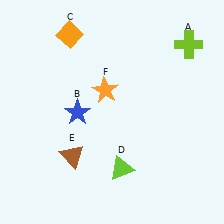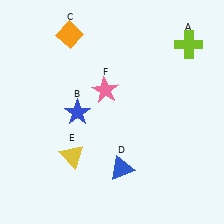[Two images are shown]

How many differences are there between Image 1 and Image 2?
There are 3 differences between the two images.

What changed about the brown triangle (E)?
In Image 1, E is brown. In Image 2, it changed to yellow.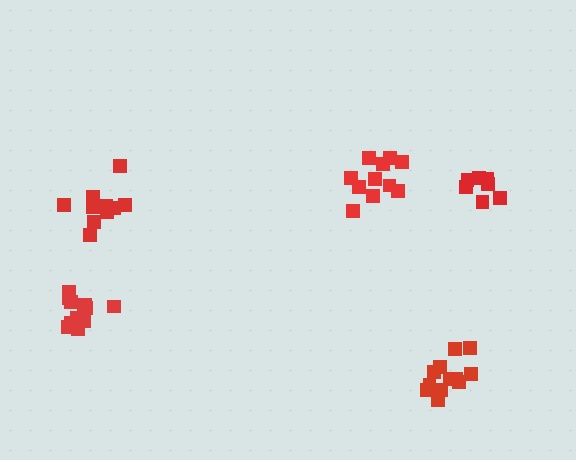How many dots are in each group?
Group 1: 12 dots, Group 2: 12 dots, Group 3: 11 dots, Group 4: 7 dots, Group 5: 10 dots (52 total).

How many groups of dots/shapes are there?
There are 5 groups.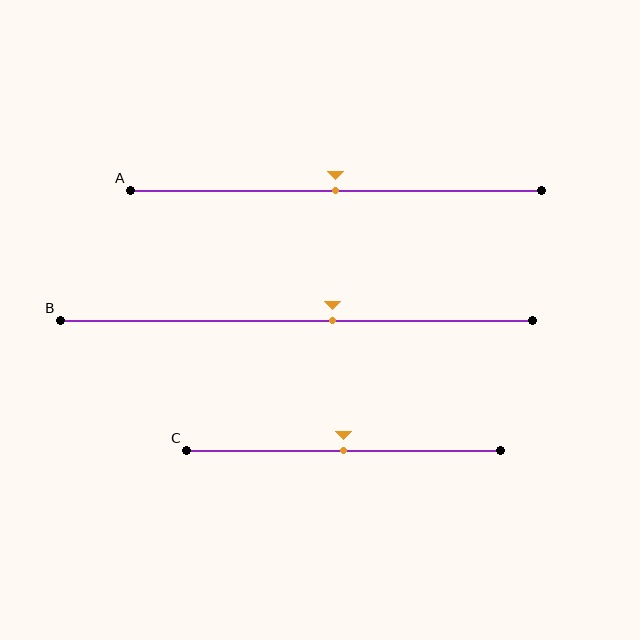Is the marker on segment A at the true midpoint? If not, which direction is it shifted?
Yes, the marker on segment A is at the true midpoint.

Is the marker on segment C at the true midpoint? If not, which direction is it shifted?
Yes, the marker on segment C is at the true midpoint.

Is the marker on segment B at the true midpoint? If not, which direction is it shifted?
No, the marker on segment B is shifted to the right by about 8% of the segment length.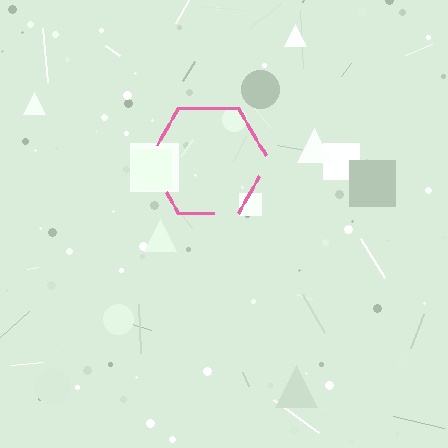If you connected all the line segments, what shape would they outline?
They would outline a hexagon.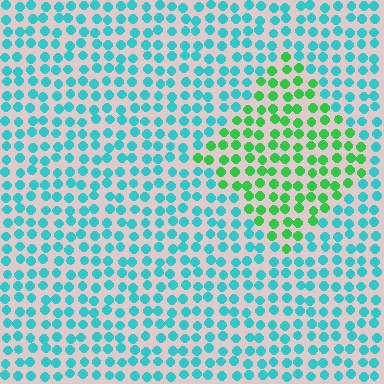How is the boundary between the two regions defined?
The boundary is defined purely by a slight shift in hue (about 52 degrees). Spacing, size, and orientation are identical on both sides.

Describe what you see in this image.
The image is filled with small cyan elements in a uniform arrangement. A diamond-shaped region is visible where the elements are tinted to a slightly different hue, forming a subtle color boundary.